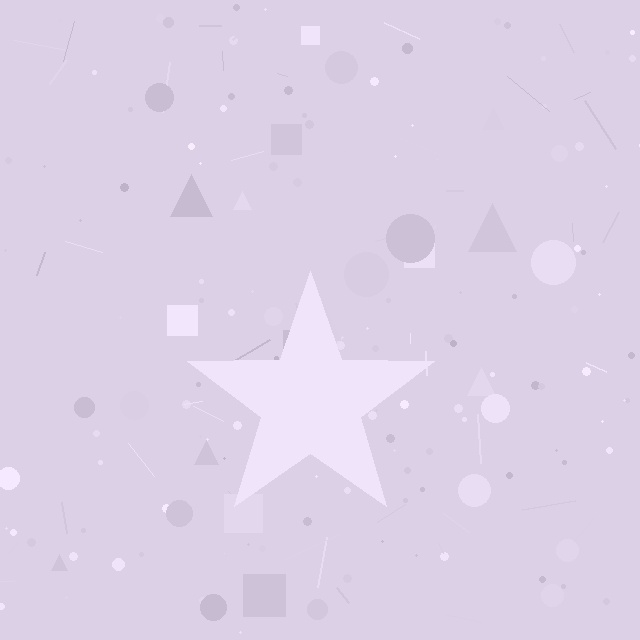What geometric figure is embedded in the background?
A star is embedded in the background.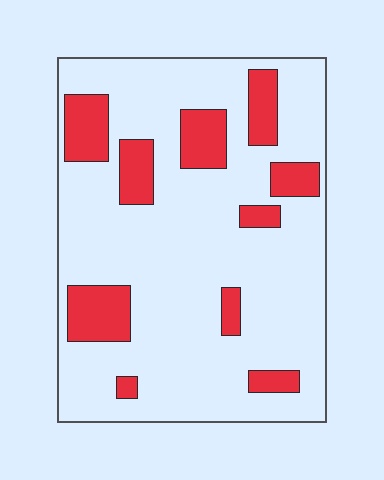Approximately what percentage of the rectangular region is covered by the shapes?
Approximately 20%.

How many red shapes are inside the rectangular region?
10.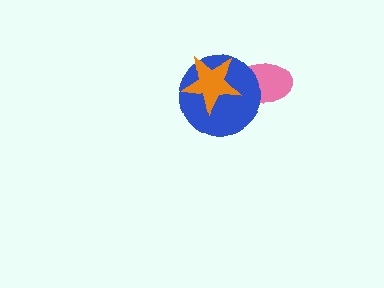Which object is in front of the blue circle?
The orange star is in front of the blue circle.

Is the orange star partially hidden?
No, no other shape covers it.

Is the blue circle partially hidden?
Yes, it is partially covered by another shape.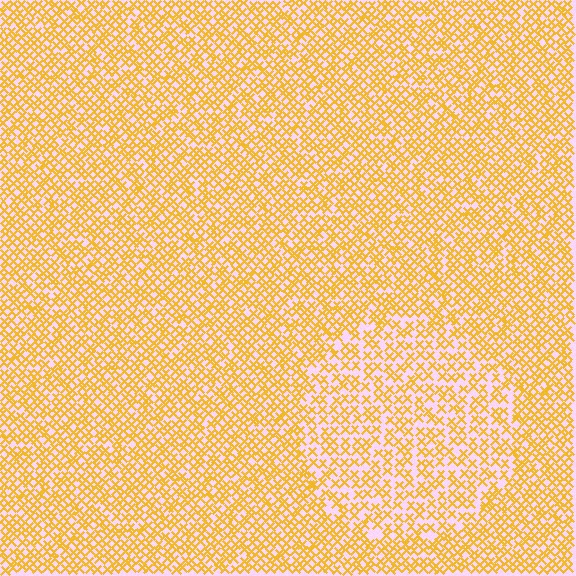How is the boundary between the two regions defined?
The boundary is defined by a change in element density (approximately 1.5x ratio). All elements are the same color, size, and shape.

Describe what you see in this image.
The image contains small yellow elements arranged at two different densities. A circle-shaped region is visible where the elements are less densely packed than the surrounding area.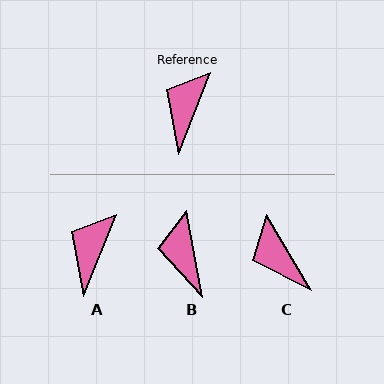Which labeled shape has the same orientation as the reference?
A.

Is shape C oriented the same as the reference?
No, it is off by about 52 degrees.